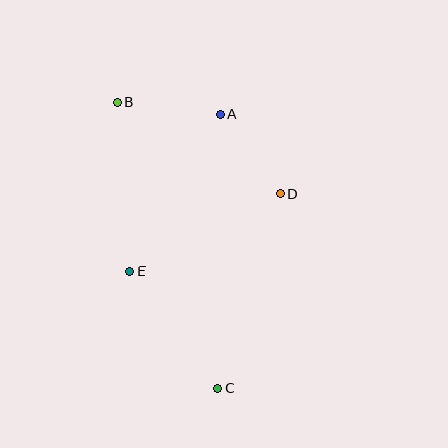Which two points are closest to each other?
Points A and D are closest to each other.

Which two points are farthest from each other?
Points B and C are farthest from each other.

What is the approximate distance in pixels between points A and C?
The distance between A and C is approximately 274 pixels.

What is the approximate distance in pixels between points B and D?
The distance between B and D is approximately 187 pixels.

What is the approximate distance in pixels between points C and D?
The distance between C and D is approximately 205 pixels.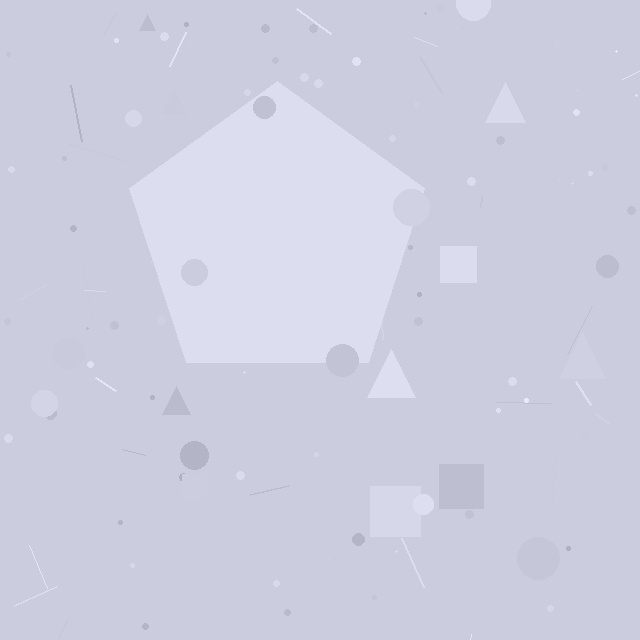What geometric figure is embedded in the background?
A pentagon is embedded in the background.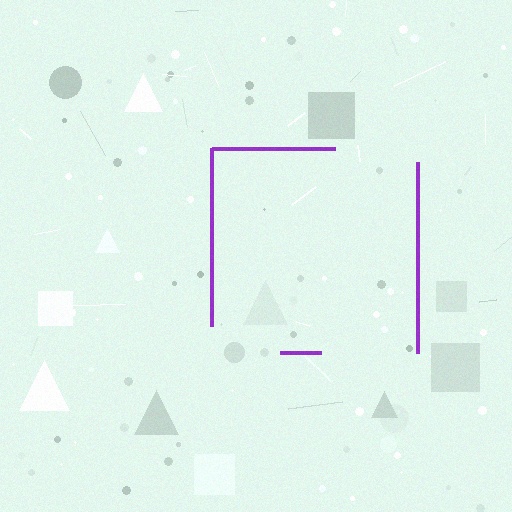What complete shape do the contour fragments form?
The contour fragments form a square.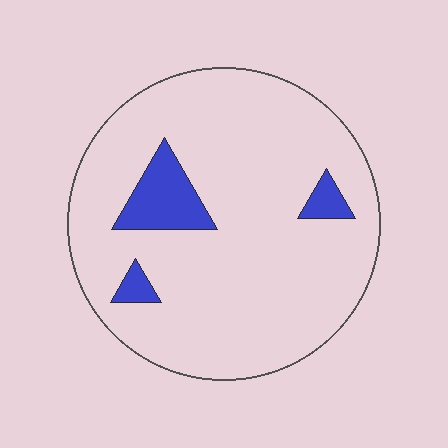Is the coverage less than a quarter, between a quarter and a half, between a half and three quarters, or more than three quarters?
Less than a quarter.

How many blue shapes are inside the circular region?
3.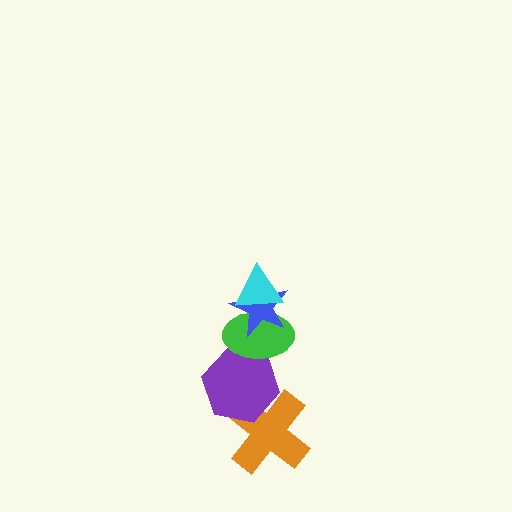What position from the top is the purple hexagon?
The purple hexagon is 4th from the top.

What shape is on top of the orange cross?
The purple hexagon is on top of the orange cross.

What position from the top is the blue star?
The blue star is 2nd from the top.